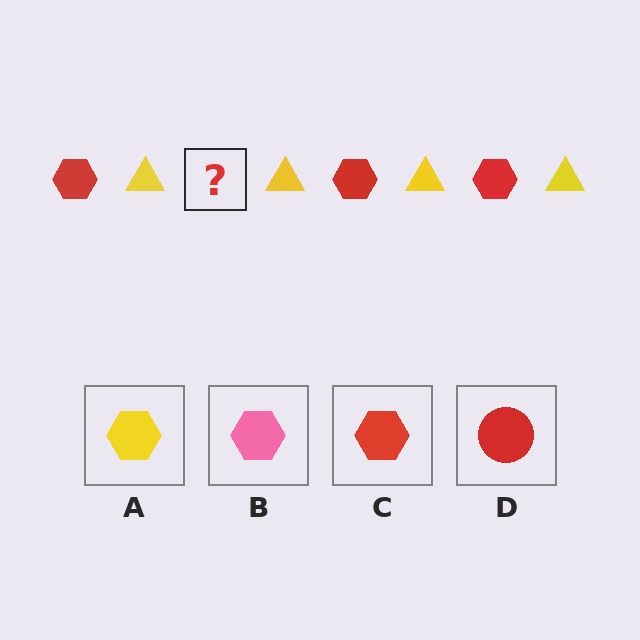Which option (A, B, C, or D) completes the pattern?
C.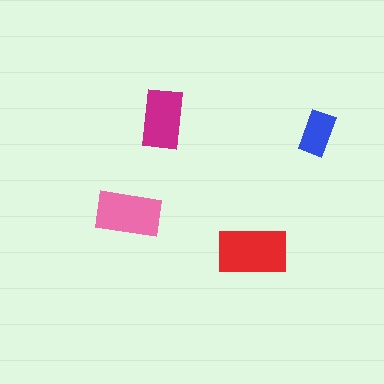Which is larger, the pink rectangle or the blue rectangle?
The pink one.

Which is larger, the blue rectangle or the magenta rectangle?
The magenta one.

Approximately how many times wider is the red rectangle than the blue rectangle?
About 1.5 times wider.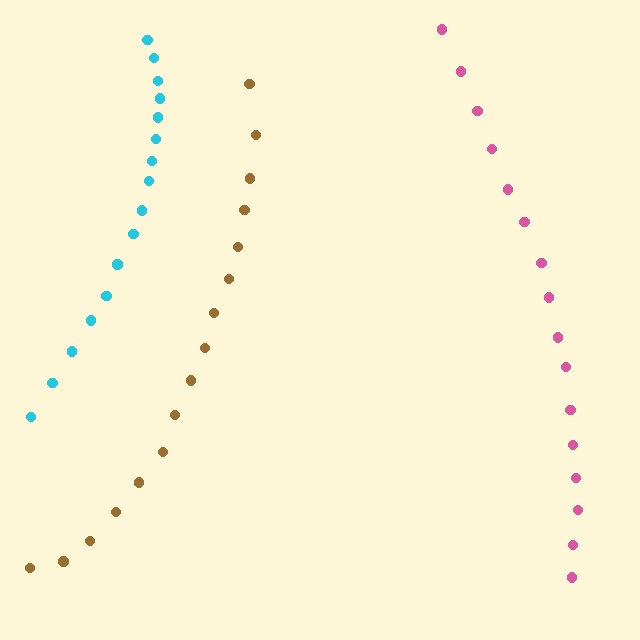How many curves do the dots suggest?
There are 3 distinct paths.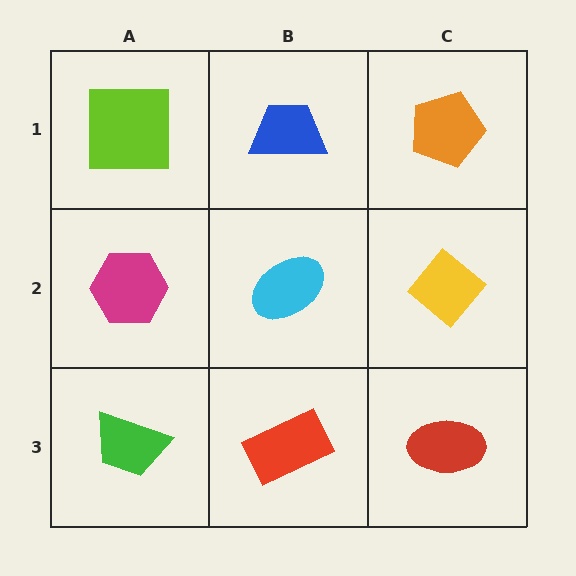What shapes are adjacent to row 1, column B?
A cyan ellipse (row 2, column B), a lime square (row 1, column A), an orange pentagon (row 1, column C).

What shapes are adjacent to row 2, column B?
A blue trapezoid (row 1, column B), a red rectangle (row 3, column B), a magenta hexagon (row 2, column A), a yellow diamond (row 2, column C).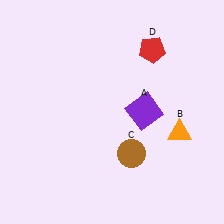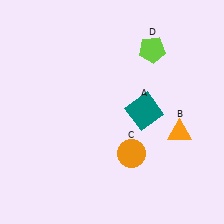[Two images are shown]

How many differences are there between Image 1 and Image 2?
There are 3 differences between the two images.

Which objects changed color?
A changed from purple to teal. C changed from brown to orange. D changed from red to lime.